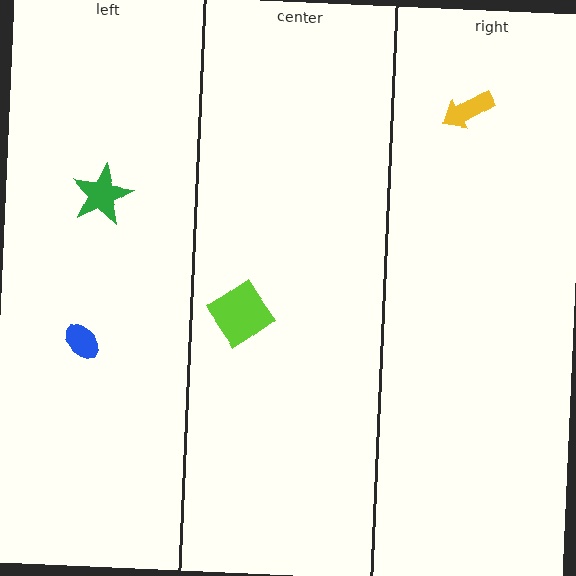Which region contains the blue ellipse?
The left region.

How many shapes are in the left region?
2.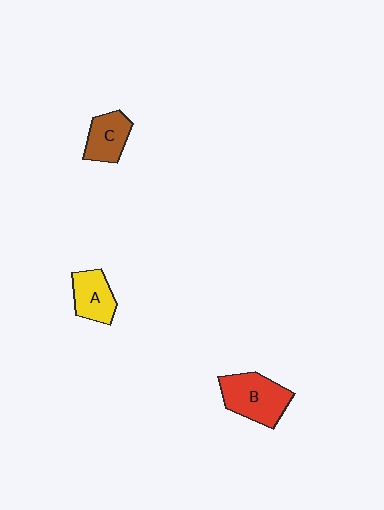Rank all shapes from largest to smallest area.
From largest to smallest: B (red), A (yellow), C (brown).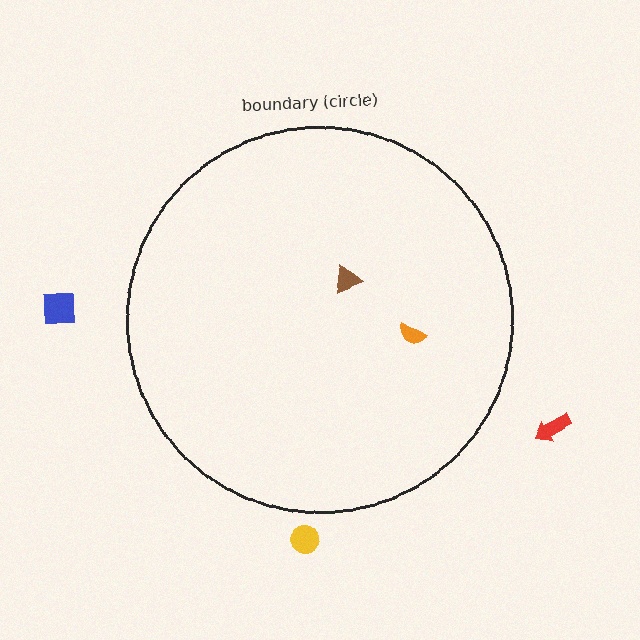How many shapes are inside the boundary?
2 inside, 3 outside.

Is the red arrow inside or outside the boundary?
Outside.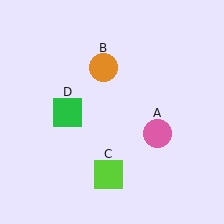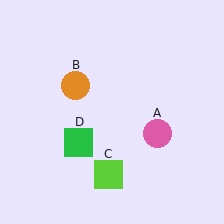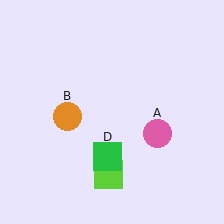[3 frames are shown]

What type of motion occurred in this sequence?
The orange circle (object B), green square (object D) rotated counterclockwise around the center of the scene.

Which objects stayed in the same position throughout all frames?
Pink circle (object A) and lime square (object C) remained stationary.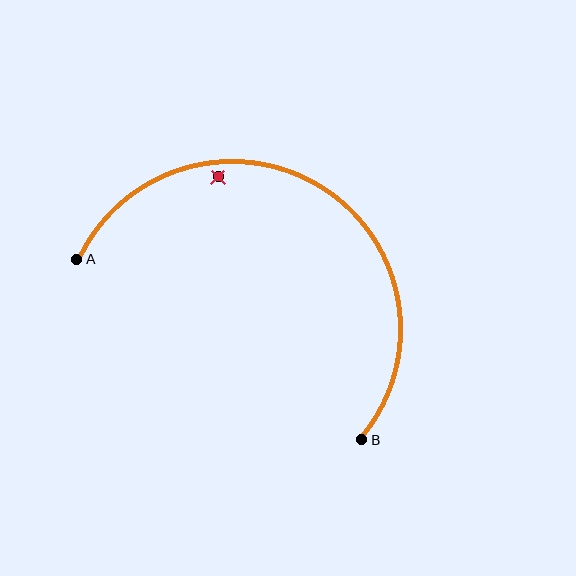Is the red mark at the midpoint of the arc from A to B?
No — the red mark does not lie on the arc at all. It sits slightly inside the curve.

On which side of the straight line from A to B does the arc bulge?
The arc bulges above the straight line connecting A and B.